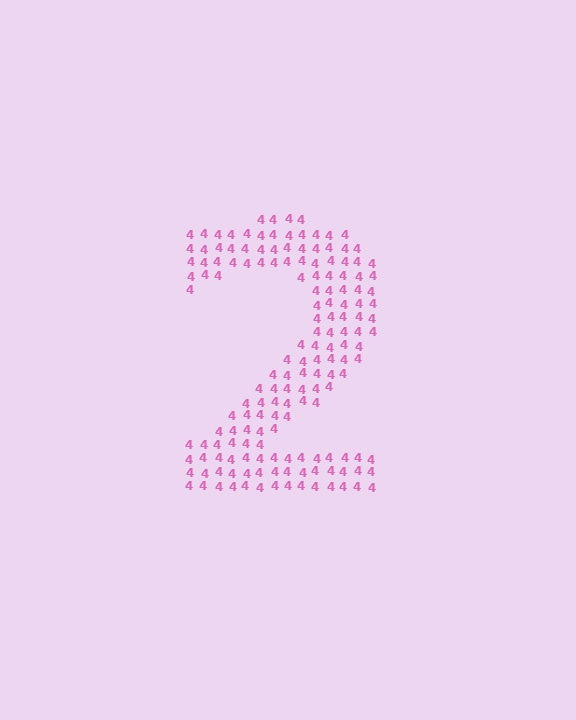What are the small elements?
The small elements are digit 4's.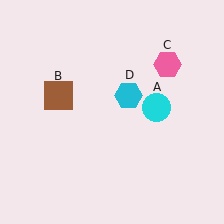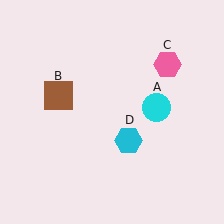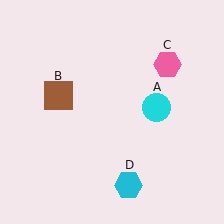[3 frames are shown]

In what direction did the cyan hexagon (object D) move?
The cyan hexagon (object D) moved down.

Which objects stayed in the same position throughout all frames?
Cyan circle (object A) and brown square (object B) and pink hexagon (object C) remained stationary.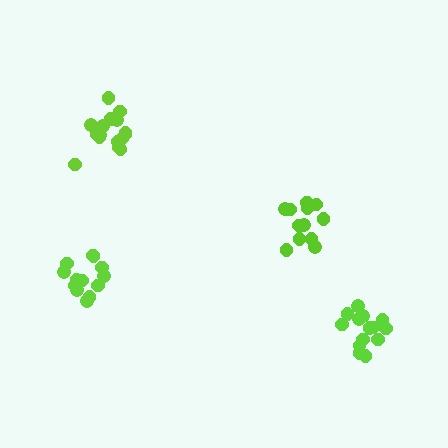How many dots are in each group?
Group 1: 12 dots, Group 2: 15 dots, Group 3: 13 dots, Group 4: 17 dots (57 total).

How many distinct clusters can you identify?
There are 4 distinct clusters.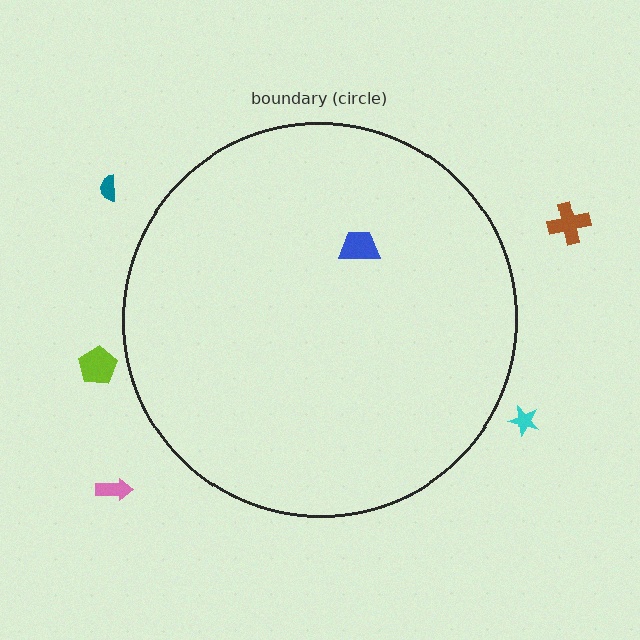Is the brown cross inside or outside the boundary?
Outside.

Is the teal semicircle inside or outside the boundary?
Outside.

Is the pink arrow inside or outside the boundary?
Outside.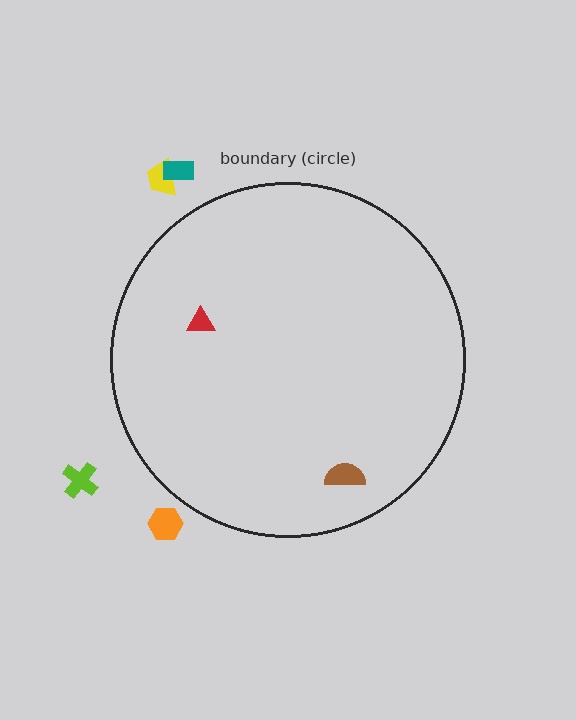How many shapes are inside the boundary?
2 inside, 4 outside.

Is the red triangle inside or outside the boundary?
Inside.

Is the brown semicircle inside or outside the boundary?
Inside.